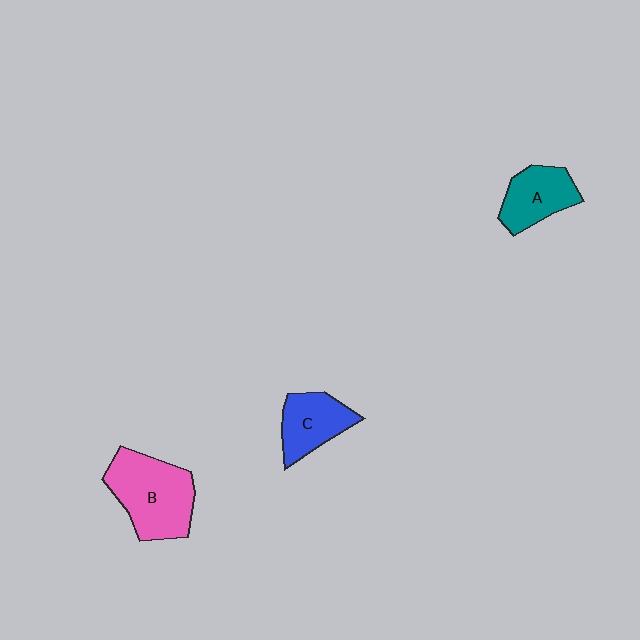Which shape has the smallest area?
Shape A (teal).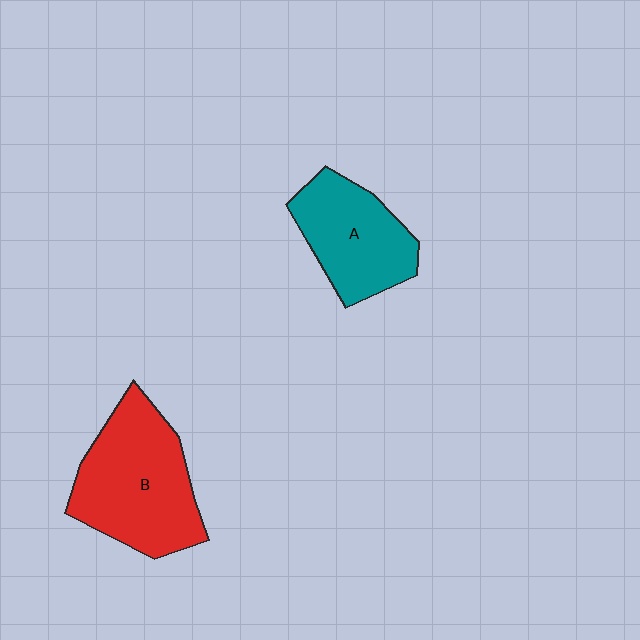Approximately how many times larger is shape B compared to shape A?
Approximately 1.4 times.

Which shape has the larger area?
Shape B (red).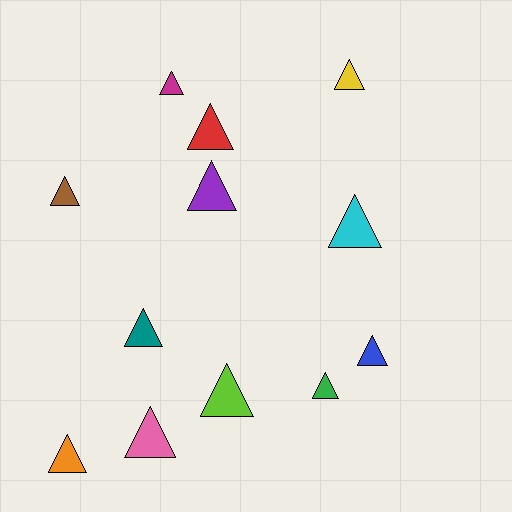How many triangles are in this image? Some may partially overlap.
There are 12 triangles.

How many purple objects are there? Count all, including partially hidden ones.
There is 1 purple object.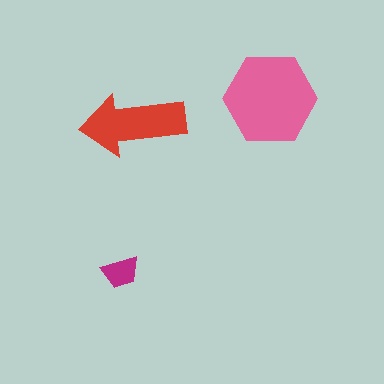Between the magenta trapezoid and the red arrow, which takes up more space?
The red arrow.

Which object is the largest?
The pink hexagon.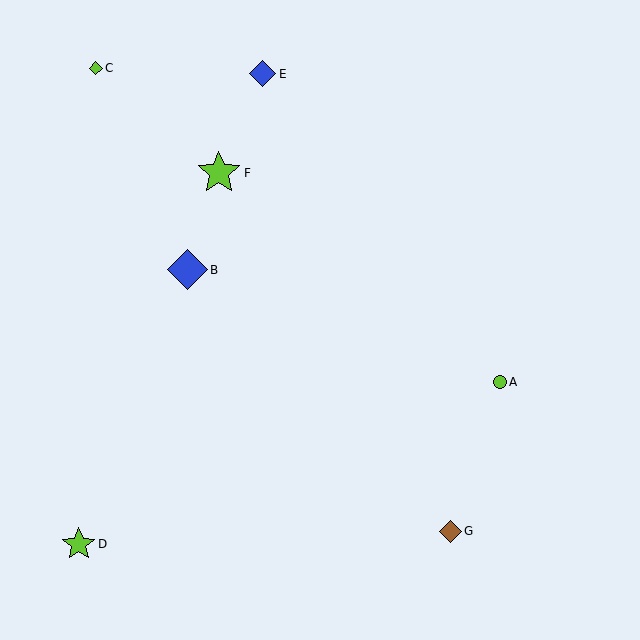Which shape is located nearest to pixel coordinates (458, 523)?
The brown diamond (labeled G) at (450, 531) is nearest to that location.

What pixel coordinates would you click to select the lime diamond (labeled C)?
Click at (96, 68) to select the lime diamond C.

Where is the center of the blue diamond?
The center of the blue diamond is at (263, 74).